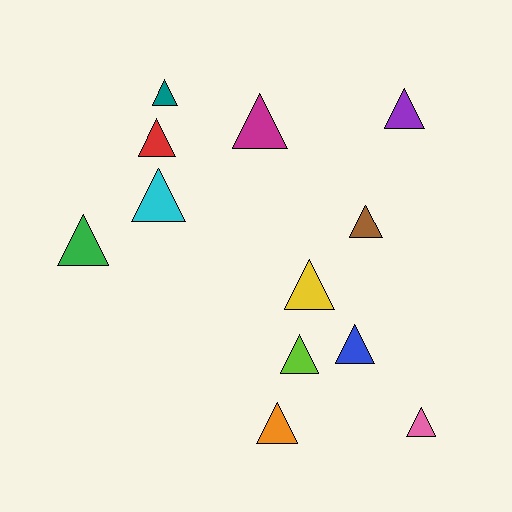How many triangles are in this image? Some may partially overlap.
There are 12 triangles.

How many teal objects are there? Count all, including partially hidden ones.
There is 1 teal object.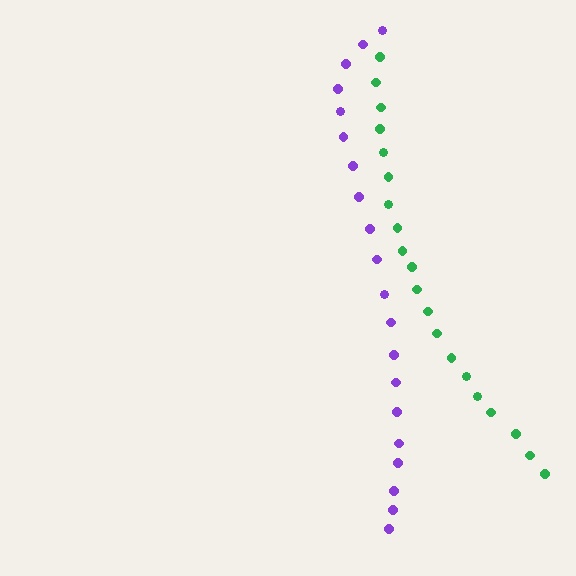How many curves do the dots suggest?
There are 2 distinct paths.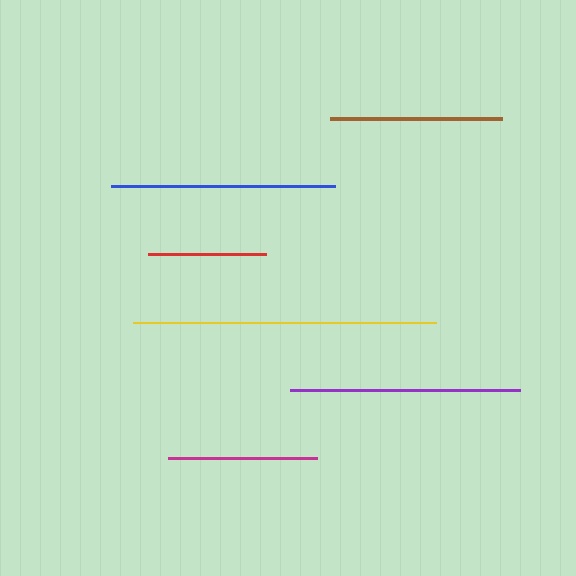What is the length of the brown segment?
The brown segment is approximately 173 pixels long.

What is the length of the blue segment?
The blue segment is approximately 224 pixels long.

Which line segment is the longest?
The yellow line is the longest at approximately 303 pixels.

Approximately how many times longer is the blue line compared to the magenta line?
The blue line is approximately 1.5 times the length of the magenta line.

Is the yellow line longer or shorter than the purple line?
The yellow line is longer than the purple line.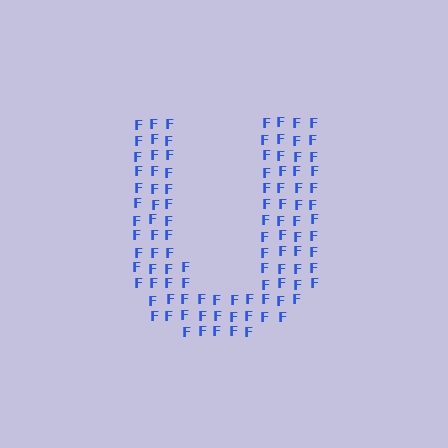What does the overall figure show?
The overall figure shows the letter U.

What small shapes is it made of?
It is made of small letter F's.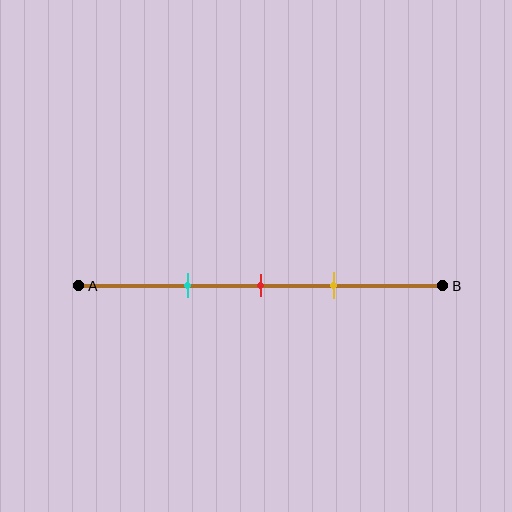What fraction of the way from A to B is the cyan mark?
The cyan mark is approximately 30% (0.3) of the way from A to B.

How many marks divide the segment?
There are 3 marks dividing the segment.